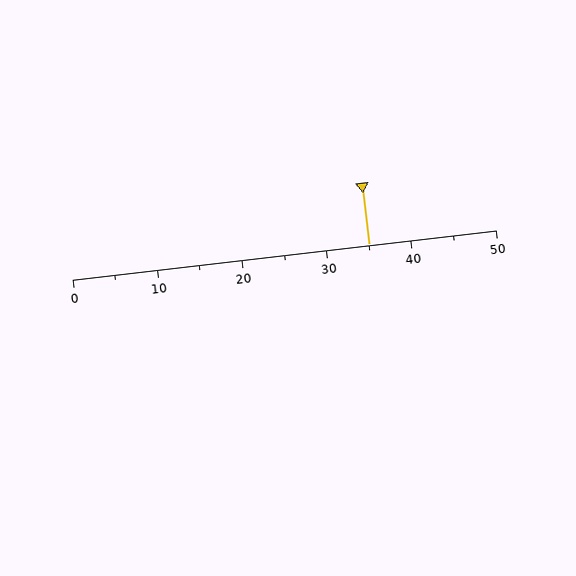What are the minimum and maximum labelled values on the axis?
The axis runs from 0 to 50.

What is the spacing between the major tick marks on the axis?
The major ticks are spaced 10 apart.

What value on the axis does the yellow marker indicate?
The marker indicates approximately 35.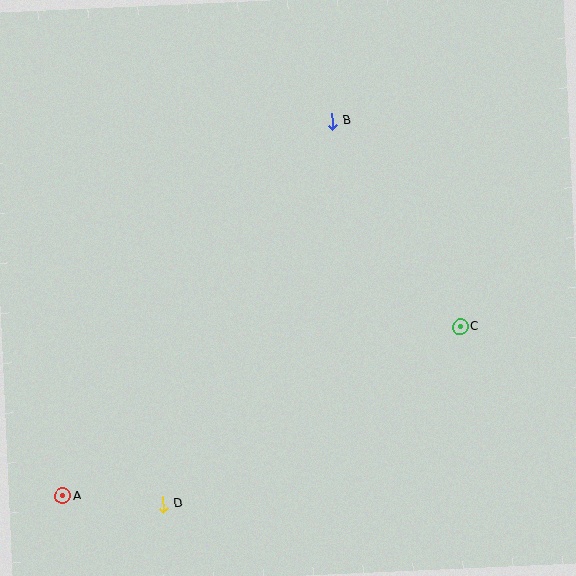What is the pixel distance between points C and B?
The distance between C and B is 242 pixels.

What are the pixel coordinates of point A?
Point A is at (63, 496).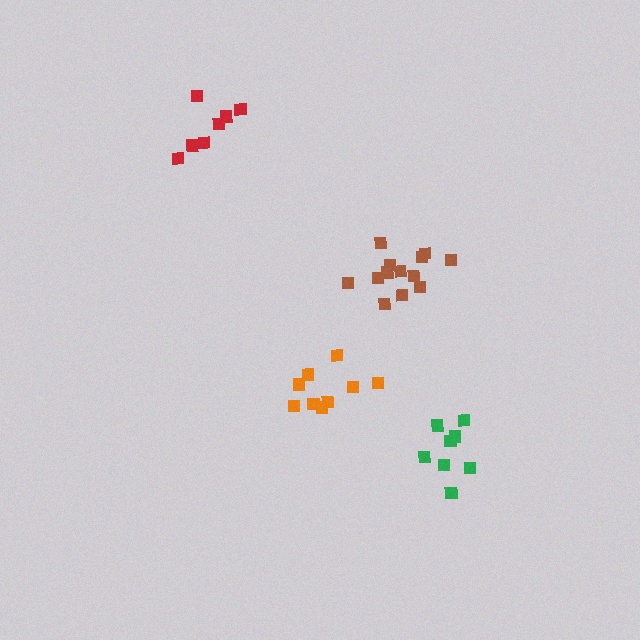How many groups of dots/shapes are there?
There are 4 groups.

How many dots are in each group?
Group 1: 8 dots, Group 2: 13 dots, Group 3: 7 dots, Group 4: 9 dots (37 total).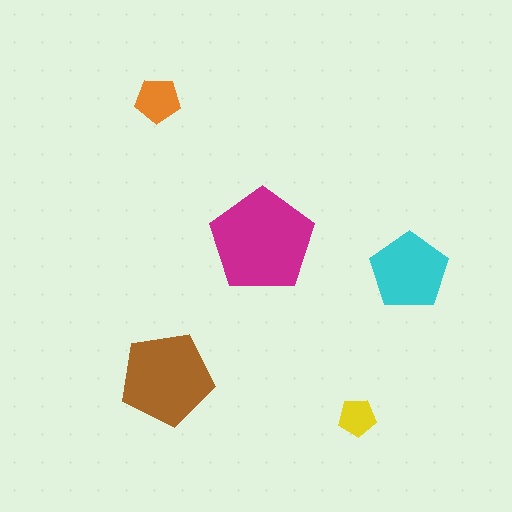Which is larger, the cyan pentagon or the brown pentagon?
The brown one.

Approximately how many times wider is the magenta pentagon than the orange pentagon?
About 2.5 times wider.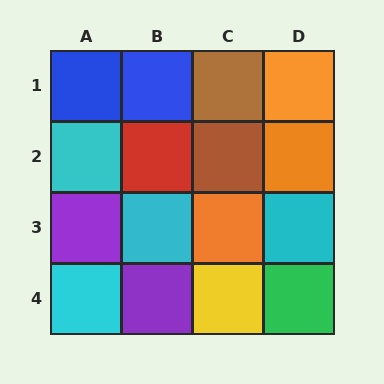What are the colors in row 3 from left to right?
Purple, cyan, orange, cyan.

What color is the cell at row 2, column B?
Red.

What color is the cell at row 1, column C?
Brown.